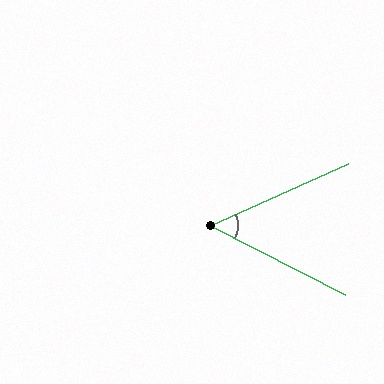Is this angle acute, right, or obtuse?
It is acute.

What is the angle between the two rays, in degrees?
Approximately 51 degrees.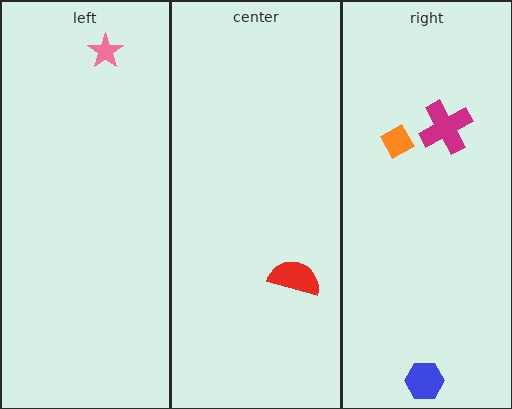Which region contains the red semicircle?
The center region.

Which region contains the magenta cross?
The right region.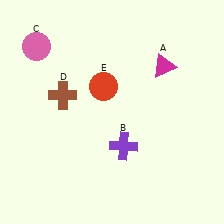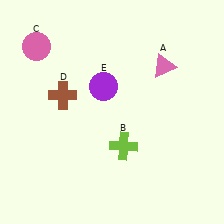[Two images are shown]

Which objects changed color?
A changed from magenta to pink. B changed from purple to lime. E changed from red to purple.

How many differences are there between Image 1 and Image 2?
There are 3 differences between the two images.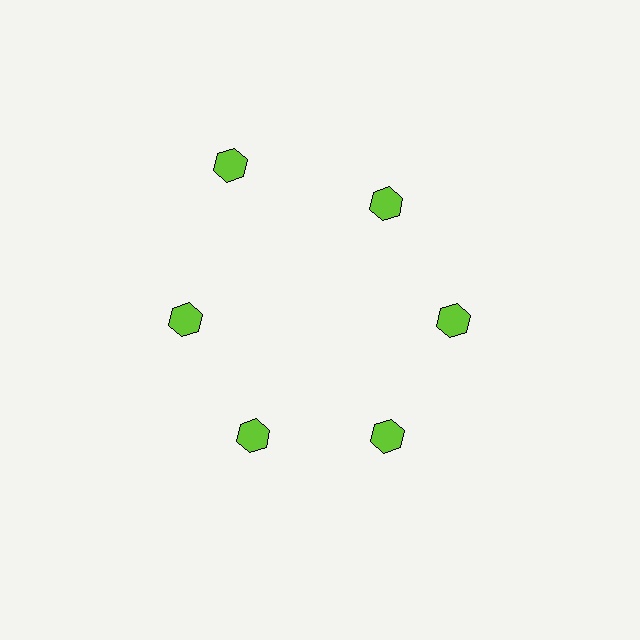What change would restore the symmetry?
The symmetry would be restored by moving it inward, back onto the ring so that all 6 hexagons sit at equal angles and equal distance from the center.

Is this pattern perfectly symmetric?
No. The 6 lime hexagons are arranged in a ring, but one element near the 11 o'clock position is pushed outward from the center, breaking the 6-fold rotational symmetry.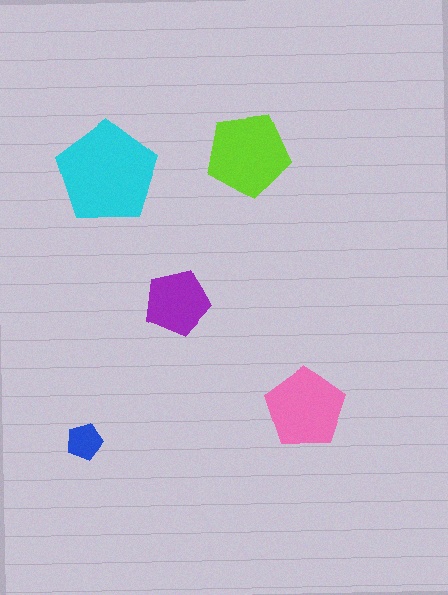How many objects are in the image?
There are 5 objects in the image.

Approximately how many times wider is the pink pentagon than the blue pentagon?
About 2 times wider.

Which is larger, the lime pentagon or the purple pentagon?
The lime one.